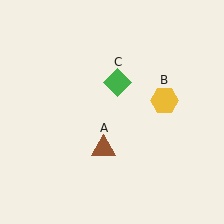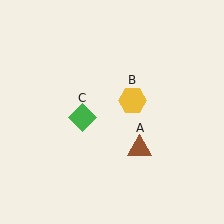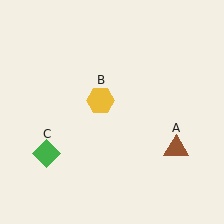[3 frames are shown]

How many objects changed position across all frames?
3 objects changed position: brown triangle (object A), yellow hexagon (object B), green diamond (object C).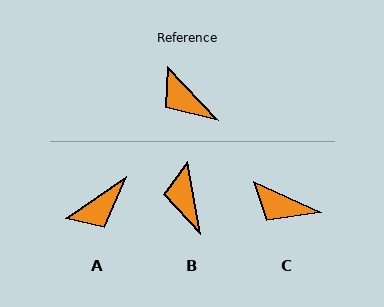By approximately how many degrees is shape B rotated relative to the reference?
Approximately 33 degrees clockwise.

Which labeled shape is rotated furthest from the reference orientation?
A, about 82 degrees away.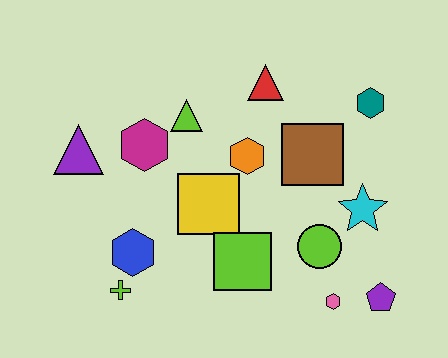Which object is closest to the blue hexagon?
The lime cross is closest to the blue hexagon.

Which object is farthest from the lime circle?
The purple triangle is farthest from the lime circle.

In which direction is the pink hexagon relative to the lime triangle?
The pink hexagon is below the lime triangle.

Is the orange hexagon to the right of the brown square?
No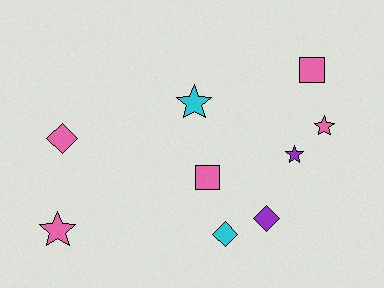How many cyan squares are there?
There are no cyan squares.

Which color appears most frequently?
Pink, with 5 objects.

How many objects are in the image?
There are 9 objects.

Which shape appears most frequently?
Star, with 4 objects.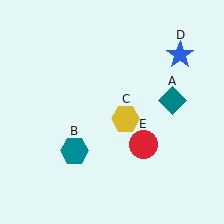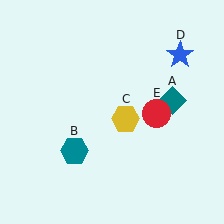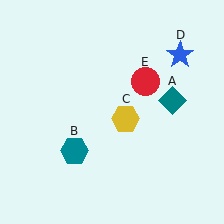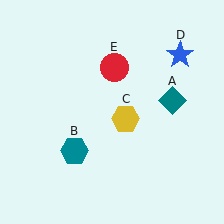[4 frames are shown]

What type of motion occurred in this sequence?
The red circle (object E) rotated counterclockwise around the center of the scene.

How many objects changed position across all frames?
1 object changed position: red circle (object E).